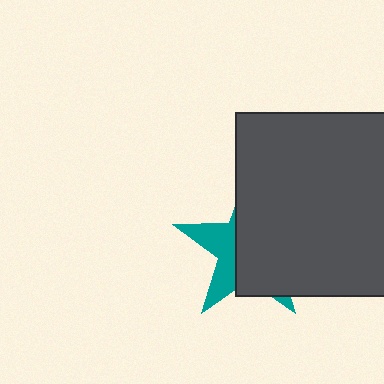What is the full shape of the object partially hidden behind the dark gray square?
The partially hidden object is a teal star.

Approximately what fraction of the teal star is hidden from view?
Roughly 65% of the teal star is hidden behind the dark gray square.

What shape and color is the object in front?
The object in front is a dark gray square.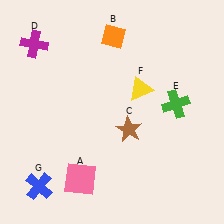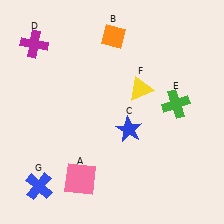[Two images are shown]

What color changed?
The star (C) changed from brown in Image 1 to blue in Image 2.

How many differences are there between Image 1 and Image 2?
There is 1 difference between the two images.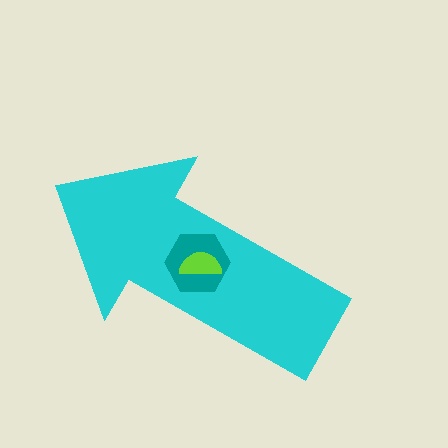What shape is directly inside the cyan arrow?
The teal hexagon.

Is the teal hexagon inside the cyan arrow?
Yes.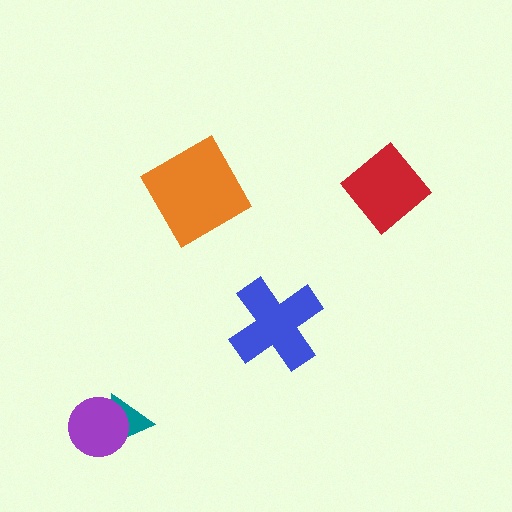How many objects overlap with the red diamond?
0 objects overlap with the red diamond.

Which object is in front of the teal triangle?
The purple circle is in front of the teal triangle.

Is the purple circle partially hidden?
No, no other shape covers it.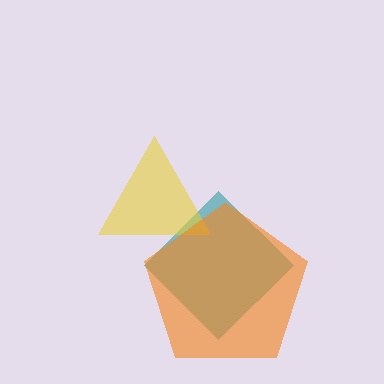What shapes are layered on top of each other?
The layered shapes are: a teal diamond, a yellow triangle, an orange pentagon.